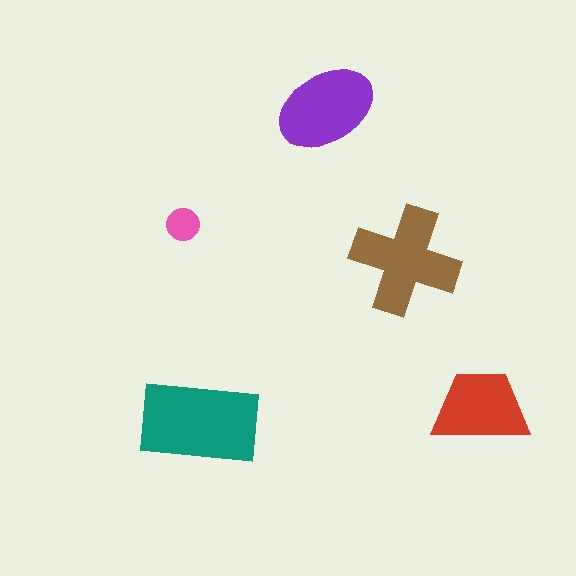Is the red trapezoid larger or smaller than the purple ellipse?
Smaller.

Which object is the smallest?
The pink circle.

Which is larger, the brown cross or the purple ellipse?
The brown cross.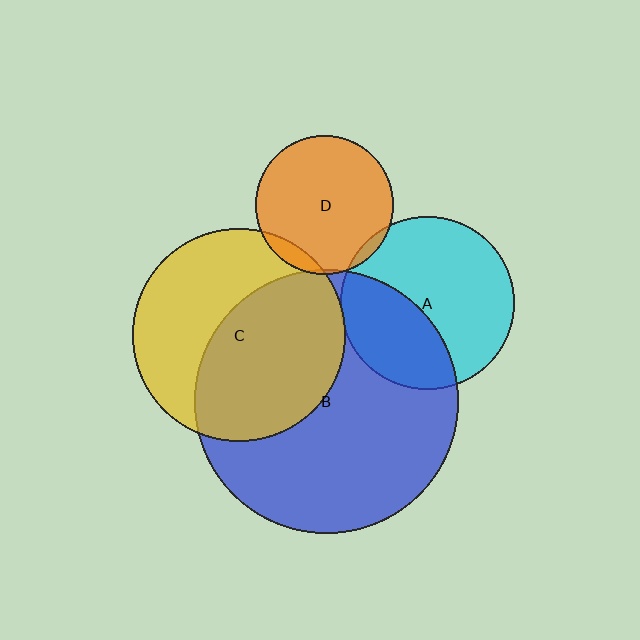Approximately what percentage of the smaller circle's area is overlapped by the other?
Approximately 5%.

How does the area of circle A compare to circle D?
Approximately 1.6 times.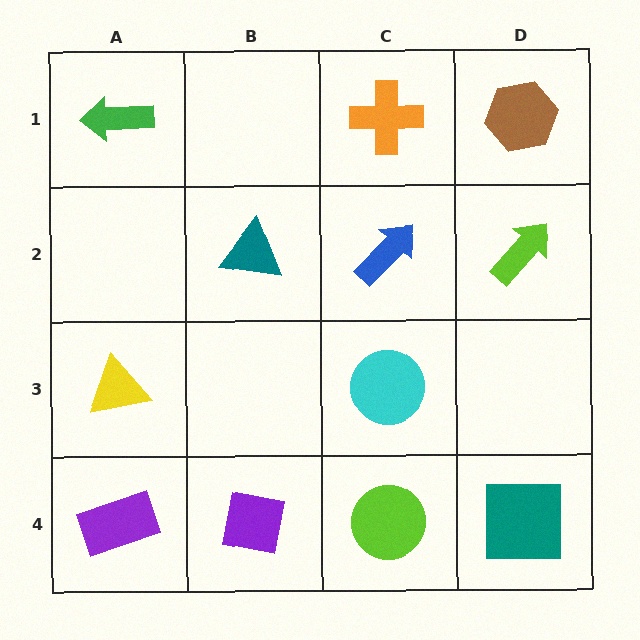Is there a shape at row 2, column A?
No, that cell is empty.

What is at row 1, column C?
An orange cross.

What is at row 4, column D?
A teal square.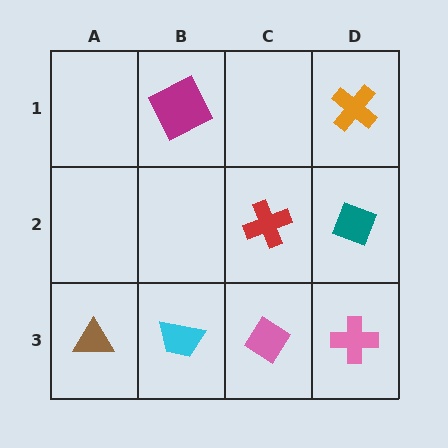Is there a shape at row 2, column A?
No, that cell is empty.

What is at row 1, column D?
An orange cross.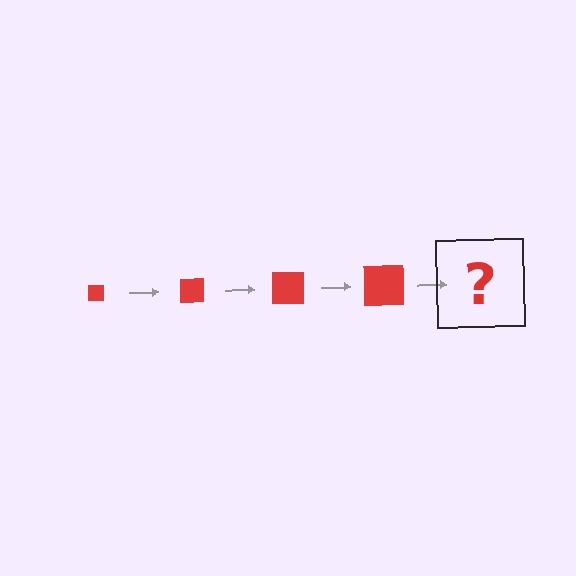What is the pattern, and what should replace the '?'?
The pattern is that the square gets progressively larger each step. The '?' should be a red square, larger than the previous one.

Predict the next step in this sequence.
The next step is a red square, larger than the previous one.